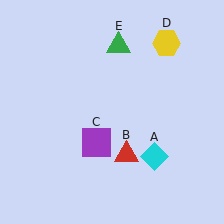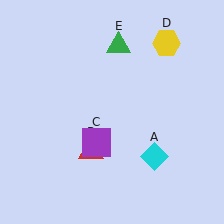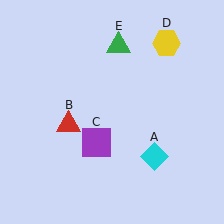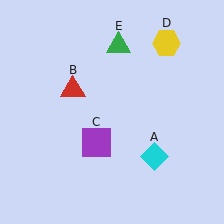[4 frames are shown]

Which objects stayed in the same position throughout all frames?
Cyan diamond (object A) and purple square (object C) and yellow hexagon (object D) and green triangle (object E) remained stationary.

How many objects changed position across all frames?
1 object changed position: red triangle (object B).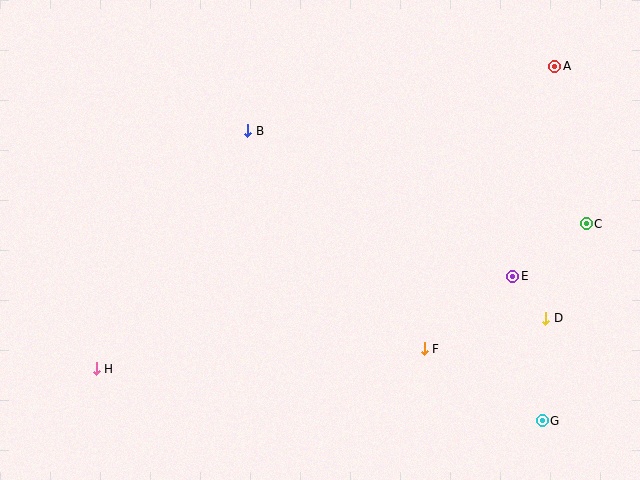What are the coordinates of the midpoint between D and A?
The midpoint between D and A is at (550, 192).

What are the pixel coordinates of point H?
Point H is at (96, 369).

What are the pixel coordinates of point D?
Point D is at (546, 318).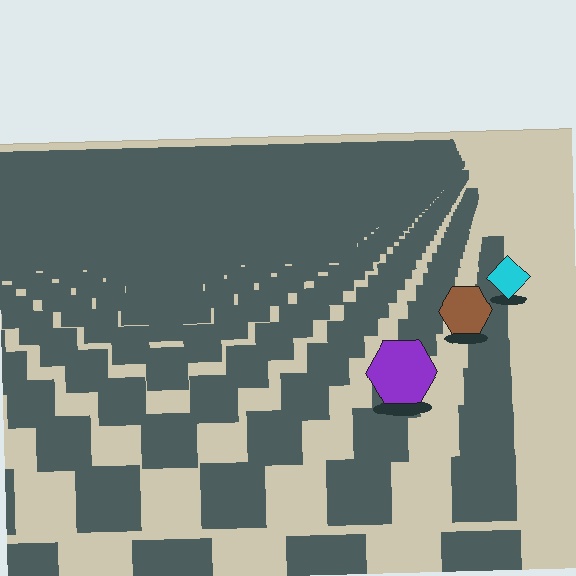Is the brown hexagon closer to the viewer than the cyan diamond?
Yes. The brown hexagon is closer — you can tell from the texture gradient: the ground texture is coarser near it.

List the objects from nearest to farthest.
From nearest to farthest: the purple hexagon, the brown hexagon, the cyan diamond.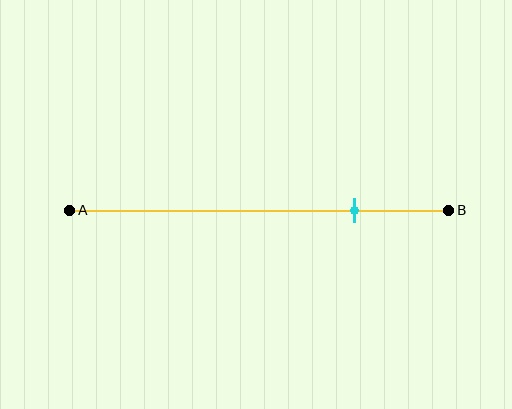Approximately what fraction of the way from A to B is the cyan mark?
The cyan mark is approximately 75% of the way from A to B.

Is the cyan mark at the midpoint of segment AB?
No, the mark is at about 75% from A, not at the 50% midpoint.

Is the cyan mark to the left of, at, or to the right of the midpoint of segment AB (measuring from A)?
The cyan mark is to the right of the midpoint of segment AB.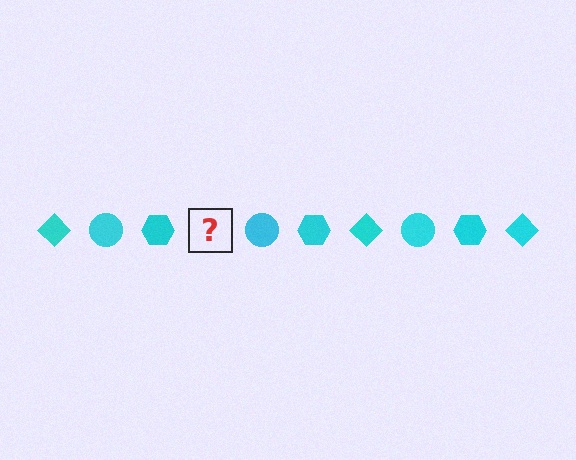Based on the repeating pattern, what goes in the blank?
The blank should be a cyan diamond.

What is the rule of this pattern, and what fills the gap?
The rule is that the pattern cycles through diamond, circle, hexagon shapes in cyan. The gap should be filled with a cyan diamond.